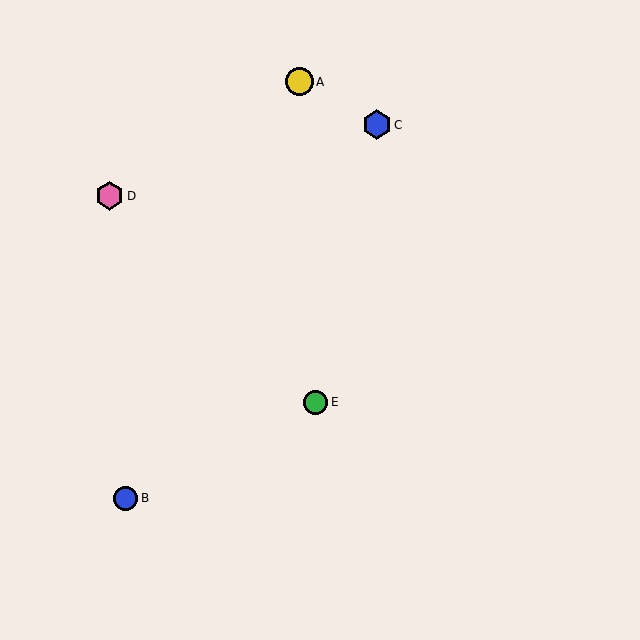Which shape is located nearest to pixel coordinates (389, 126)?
The blue hexagon (labeled C) at (377, 125) is nearest to that location.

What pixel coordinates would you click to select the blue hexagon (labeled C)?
Click at (377, 125) to select the blue hexagon C.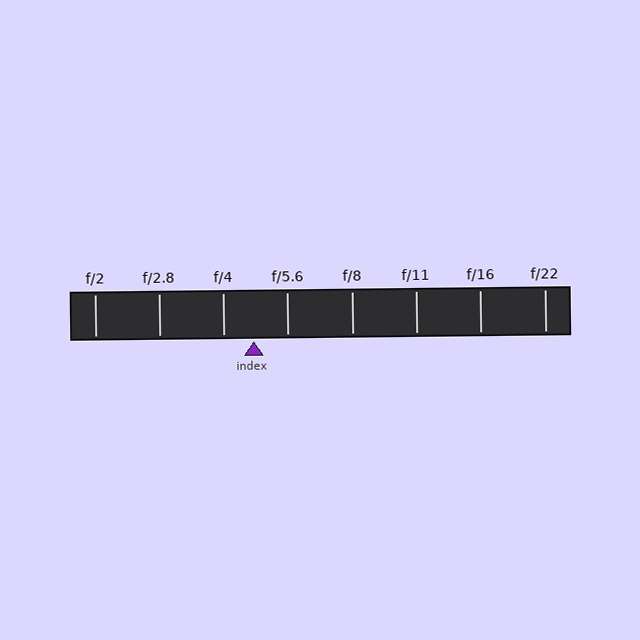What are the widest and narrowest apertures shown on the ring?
The widest aperture shown is f/2 and the narrowest is f/22.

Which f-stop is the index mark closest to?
The index mark is closest to f/4.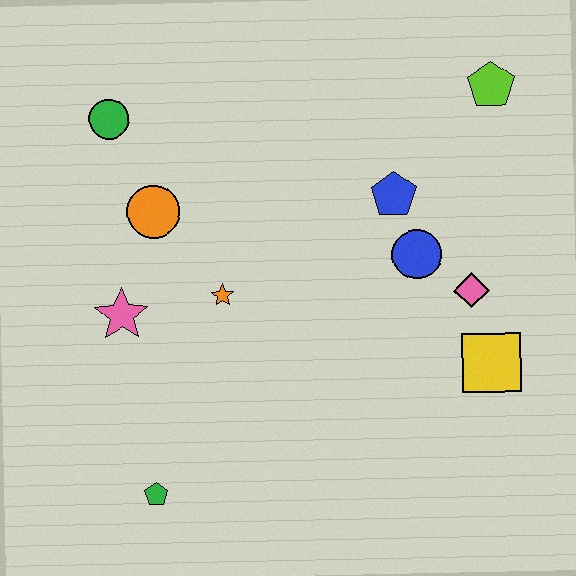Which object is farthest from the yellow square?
The green circle is farthest from the yellow square.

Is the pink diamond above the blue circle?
No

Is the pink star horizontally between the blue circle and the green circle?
Yes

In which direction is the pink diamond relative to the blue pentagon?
The pink diamond is below the blue pentagon.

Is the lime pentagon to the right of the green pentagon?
Yes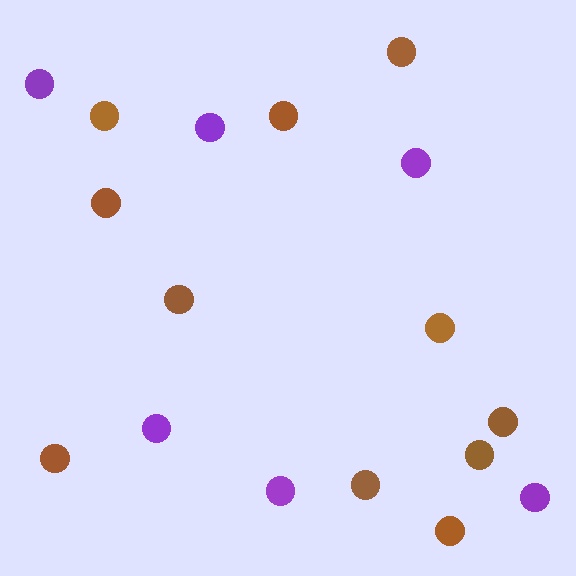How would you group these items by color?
There are 2 groups: one group of brown circles (11) and one group of purple circles (6).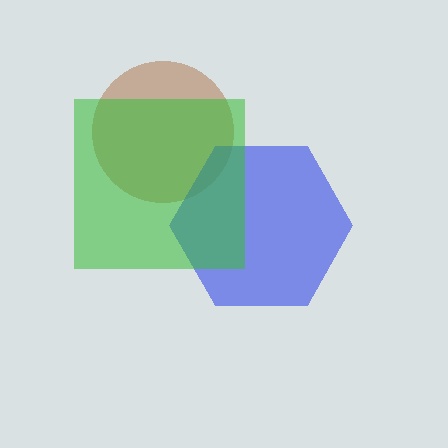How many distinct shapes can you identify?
There are 3 distinct shapes: a brown circle, a blue hexagon, a green square.